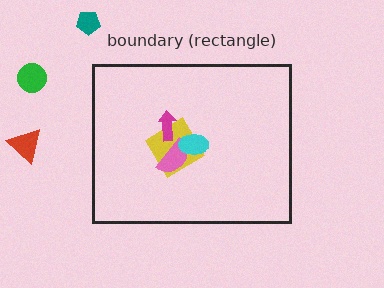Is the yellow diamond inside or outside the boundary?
Inside.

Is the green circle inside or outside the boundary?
Outside.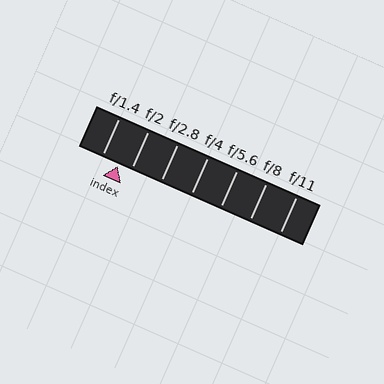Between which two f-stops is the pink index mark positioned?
The index mark is between f/1.4 and f/2.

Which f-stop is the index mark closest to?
The index mark is closest to f/2.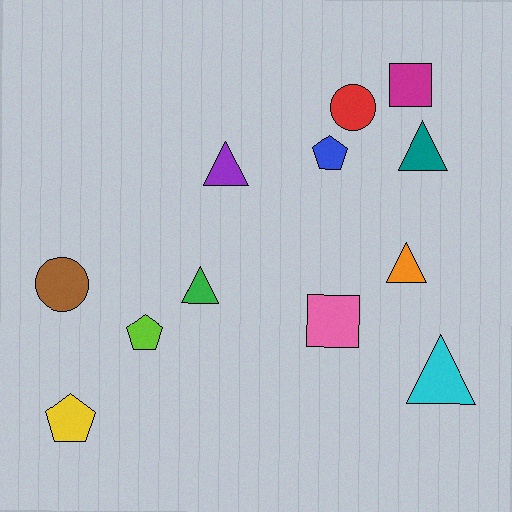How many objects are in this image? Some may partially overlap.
There are 12 objects.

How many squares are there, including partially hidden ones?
There are 2 squares.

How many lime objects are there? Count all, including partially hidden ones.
There is 1 lime object.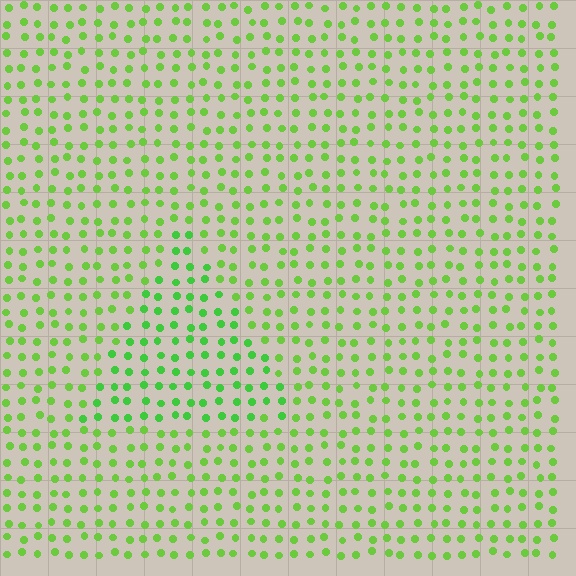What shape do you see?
I see a triangle.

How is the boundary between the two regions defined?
The boundary is defined purely by a slight shift in hue (about 19 degrees). Spacing, size, and orientation are identical on both sides.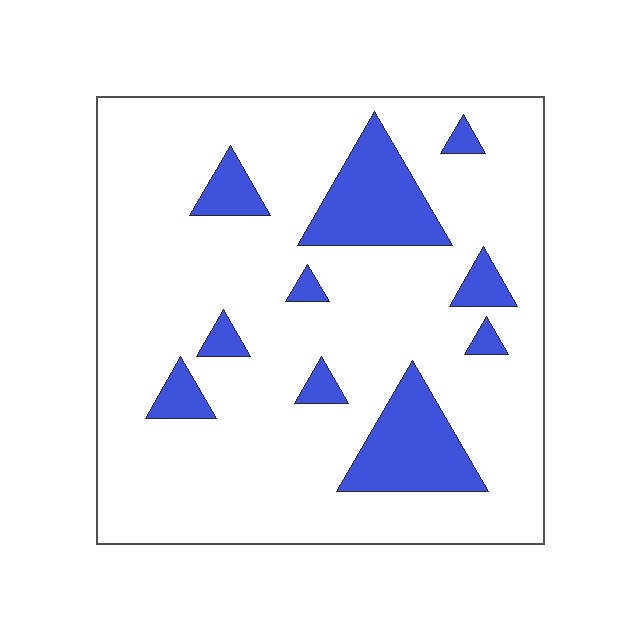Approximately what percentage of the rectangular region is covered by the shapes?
Approximately 15%.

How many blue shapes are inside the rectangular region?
10.